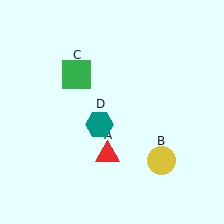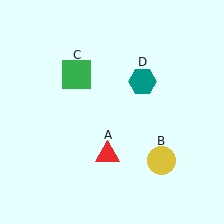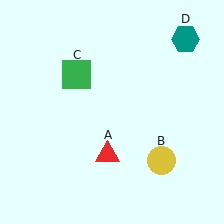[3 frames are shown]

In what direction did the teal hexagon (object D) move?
The teal hexagon (object D) moved up and to the right.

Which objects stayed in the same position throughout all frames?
Red triangle (object A) and yellow circle (object B) and green square (object C) remained stationary.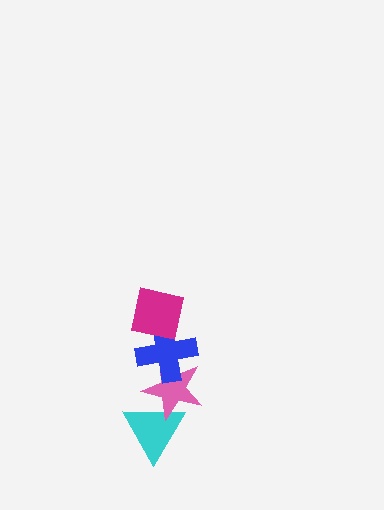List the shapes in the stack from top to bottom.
From top to bottom: the magenta square, the blue cross, the pink star, the cyan triangle.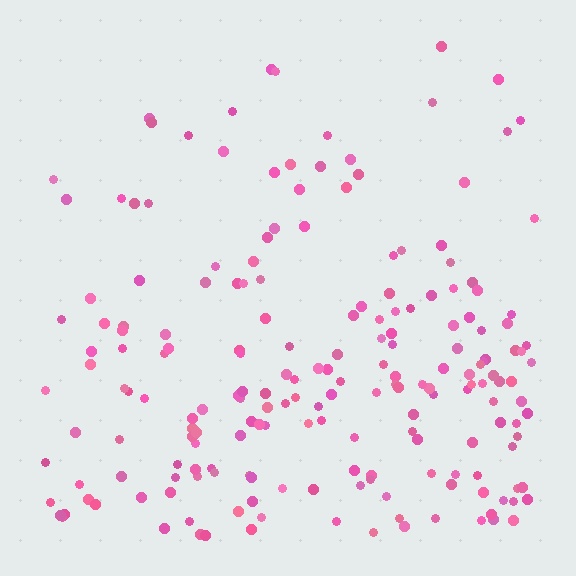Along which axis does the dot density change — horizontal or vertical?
Vertical.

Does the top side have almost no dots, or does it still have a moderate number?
Still a moderate number, just noticeably fewer than the bottom.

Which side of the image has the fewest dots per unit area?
The top.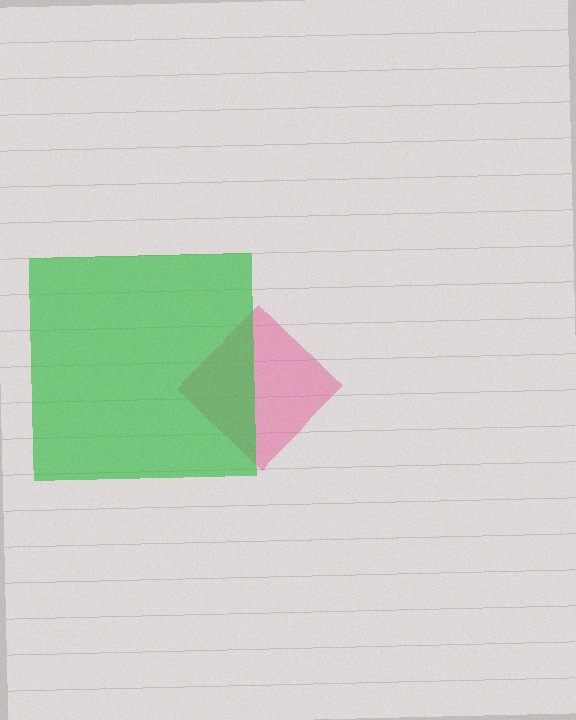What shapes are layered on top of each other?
The layered shapes are: a pink diamond, a green square.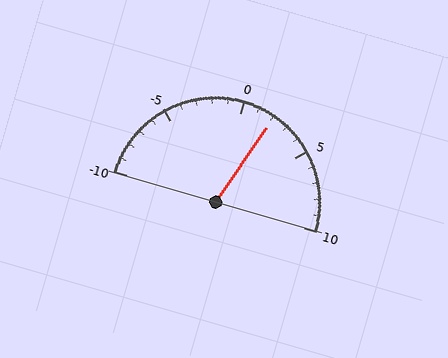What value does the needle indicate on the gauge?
The needle indicates approximately 2.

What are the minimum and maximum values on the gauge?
The gauge ranges from -10 to 10.